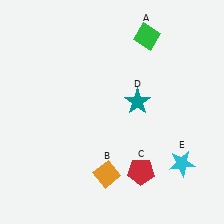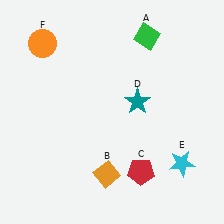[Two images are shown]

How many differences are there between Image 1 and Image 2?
There is 1 difference between the two images.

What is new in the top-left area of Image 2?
An orange circle (F) was added in the top-left area of Image 2.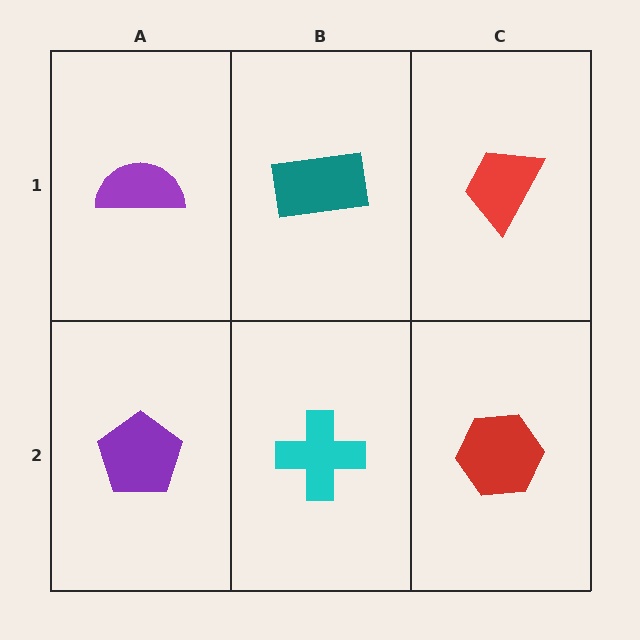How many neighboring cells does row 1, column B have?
3.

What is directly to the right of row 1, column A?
A teal rectangle.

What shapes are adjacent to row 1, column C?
A red hexagon (row 2, column C), a teal rectangle (row 1, column B).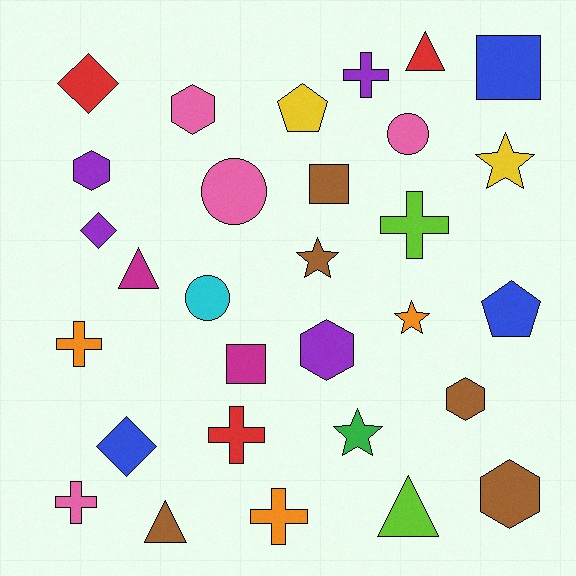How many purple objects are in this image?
There are 4 purple objects.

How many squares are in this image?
There are 3 squares.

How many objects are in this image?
There are 30 objects.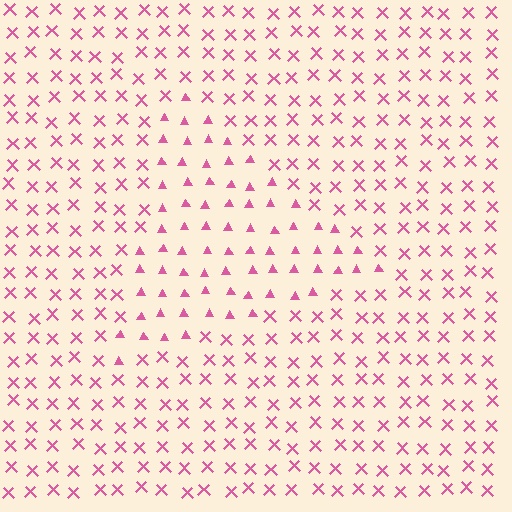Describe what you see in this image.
The image is filled with small pink elements arranged in a uniform grid. A triangle-shaped region contains triangles, while the surrounding area contains X marks. The boundary is defined purely by the change in element shape.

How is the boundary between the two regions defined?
The boundary is defined by a change in element shape: triangles inside vs. X marks outside. All elements share the same color and spacing.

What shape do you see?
I see a triangle.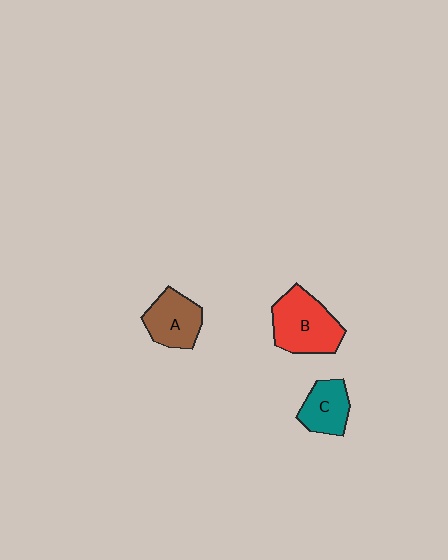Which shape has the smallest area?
Shape C (teal).